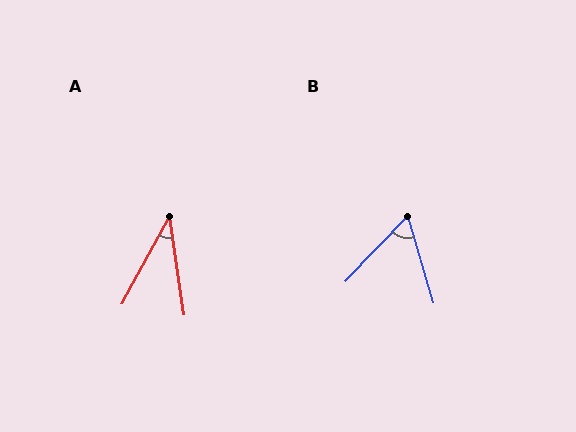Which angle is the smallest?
A, at approximately 37 degrees.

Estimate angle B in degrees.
Approximately 60 degrees.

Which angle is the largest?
B, at approximately 60 degrees.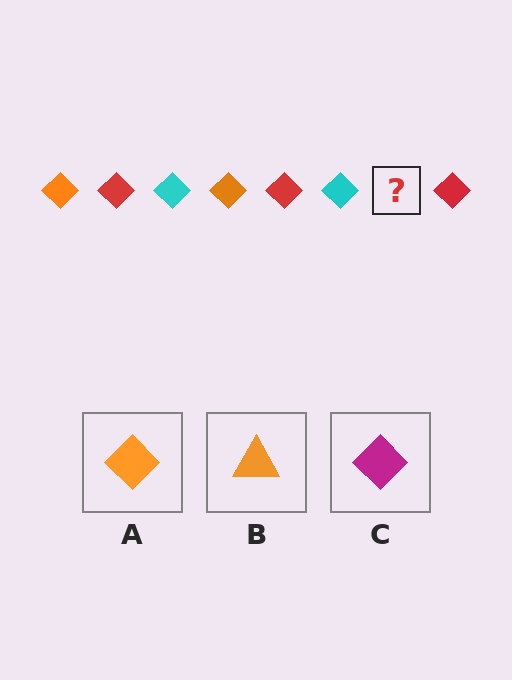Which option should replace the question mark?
Option A.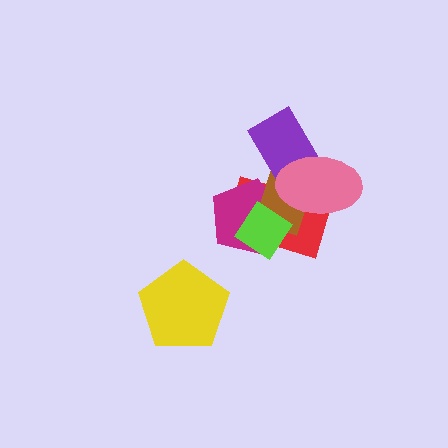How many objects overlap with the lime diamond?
3 objects overlap with the lime diamond.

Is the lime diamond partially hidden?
No, no other shape covers it.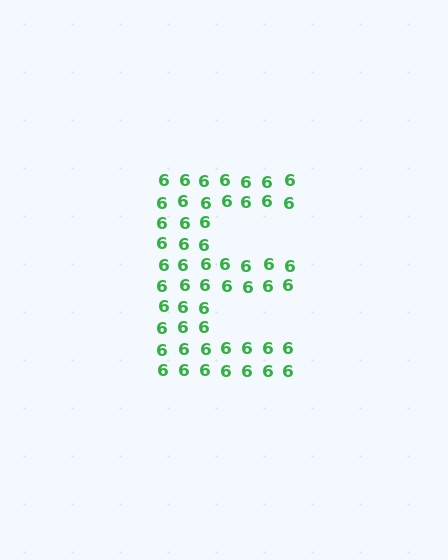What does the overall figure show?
The overall figure shows the letter E.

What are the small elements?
The small elements are digit 6's.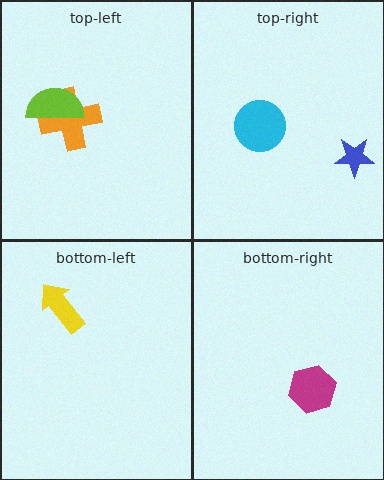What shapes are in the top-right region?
The blue star, the cyan circle.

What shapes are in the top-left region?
The orange cross, the lime semicircle.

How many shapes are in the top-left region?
2.